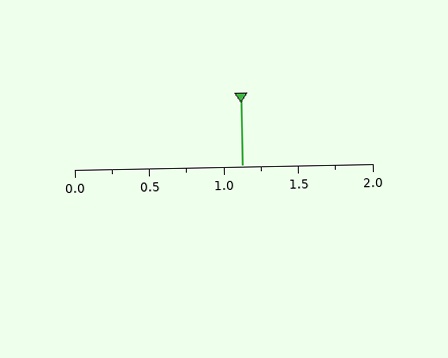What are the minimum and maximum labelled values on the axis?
The axis runs from 0.0 to 2.0.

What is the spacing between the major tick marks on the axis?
The major ticks are spaced 0.5 apart.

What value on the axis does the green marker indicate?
The marker indicates approximately 1.12.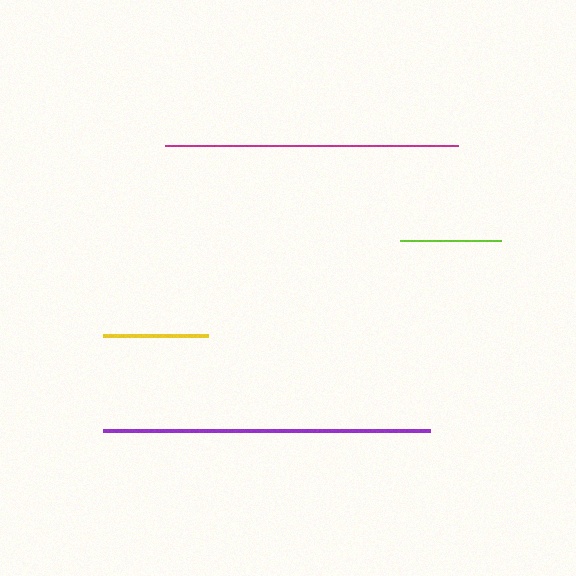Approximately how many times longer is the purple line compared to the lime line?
The purple line is approximately 3.2 times the length of the lime line.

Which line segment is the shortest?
The lime line is the shortest at approximately 101 pixels.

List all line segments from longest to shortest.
From longest to shortest: purple, magenta, yellow, lime.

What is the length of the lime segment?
The lime segment is approximately 101 pixels long.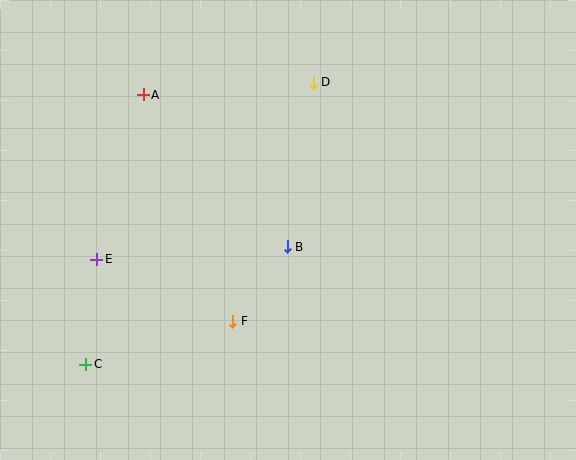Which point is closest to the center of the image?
Point B at (287, 247) is closest to the center.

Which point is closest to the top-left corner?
Point A is closest to the top-left corner.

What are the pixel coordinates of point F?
Point F is at (233, 321).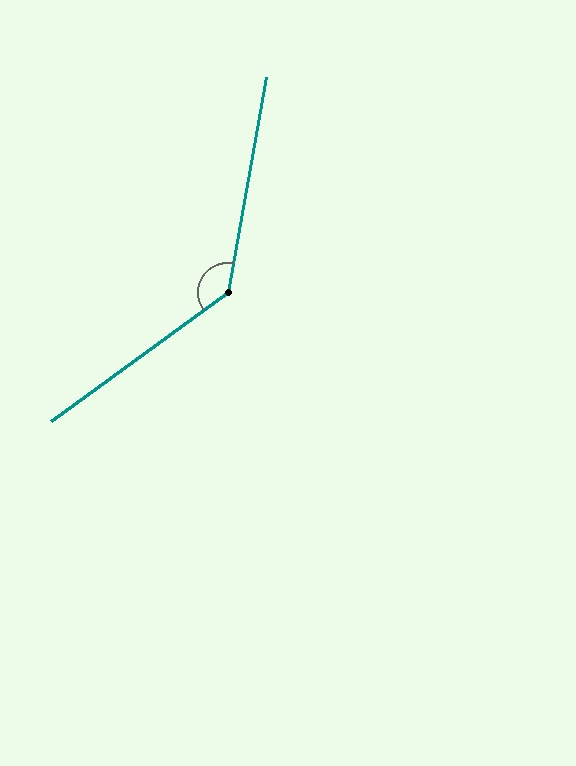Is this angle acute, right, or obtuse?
It is obtuse.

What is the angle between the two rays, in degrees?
Approximately 136 degrees.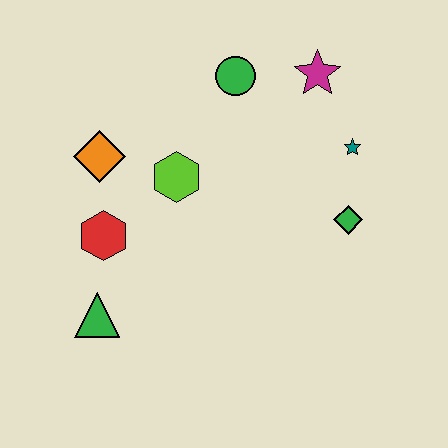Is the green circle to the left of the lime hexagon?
No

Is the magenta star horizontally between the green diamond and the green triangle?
Yes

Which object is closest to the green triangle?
The red hexagon is closest to the green triangle.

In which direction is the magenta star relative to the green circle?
The magenta star is to the right of the green circle.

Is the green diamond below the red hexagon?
No